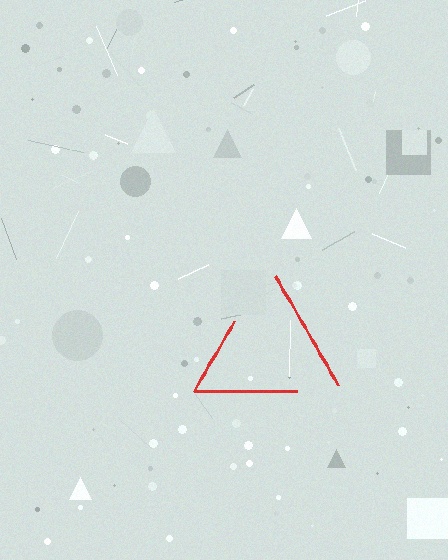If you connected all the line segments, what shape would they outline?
They would outline a triangle.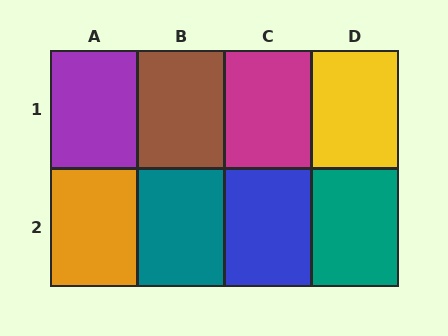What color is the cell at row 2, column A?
Orange.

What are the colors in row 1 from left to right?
Purple, brown, magenta, yellow.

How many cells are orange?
1 cell is orange.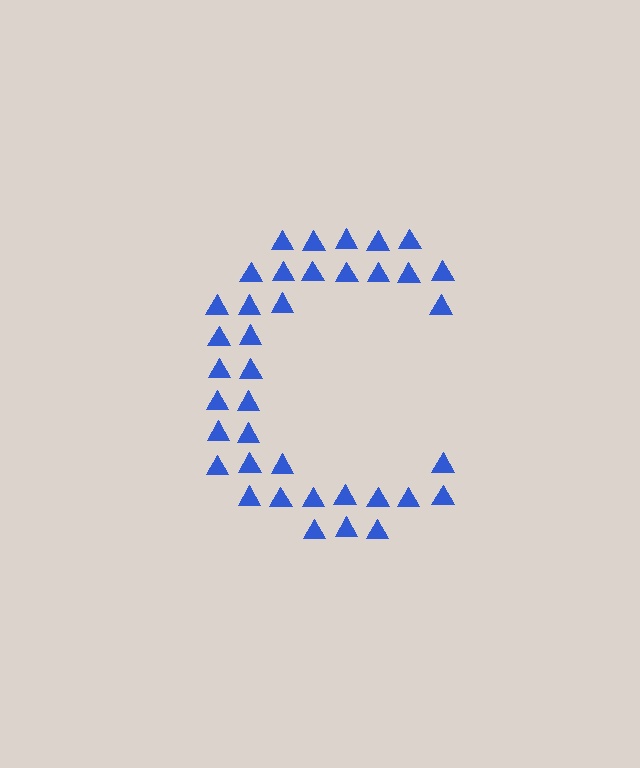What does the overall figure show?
The overall figure shows the letter C.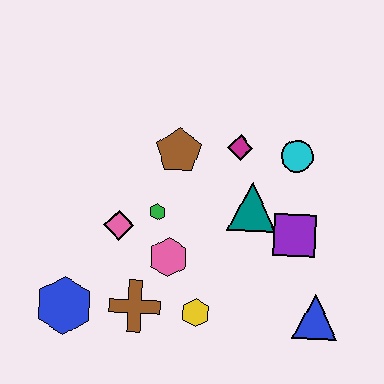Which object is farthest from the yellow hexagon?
The cyan circle is farthest from the yellow hexagon.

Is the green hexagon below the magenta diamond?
Yes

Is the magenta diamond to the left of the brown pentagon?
No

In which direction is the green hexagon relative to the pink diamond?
The green hexagon is to the right of the pink diamond.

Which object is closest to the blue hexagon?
The brown cross is closest to the blue hexagon.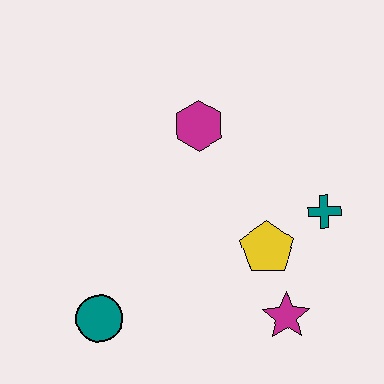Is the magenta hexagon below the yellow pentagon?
No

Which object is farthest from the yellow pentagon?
The teal circle is farthest from the yellow pentagon.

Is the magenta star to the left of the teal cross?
Yes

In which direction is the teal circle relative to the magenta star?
The teal circle is to the left of the magenta star.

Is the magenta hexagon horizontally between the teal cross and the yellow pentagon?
No